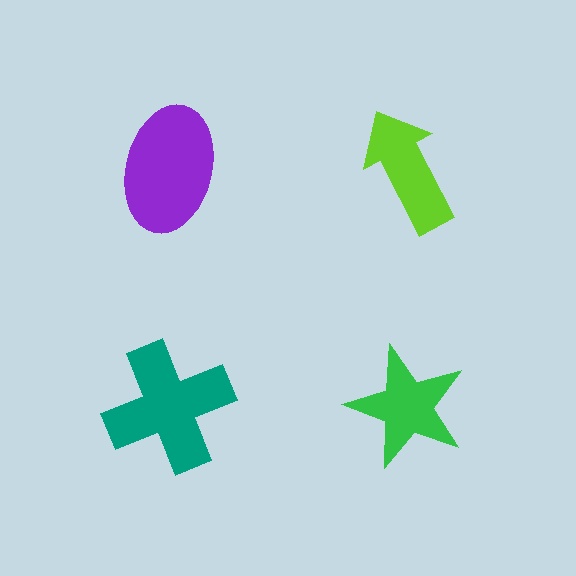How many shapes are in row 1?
2 shapes.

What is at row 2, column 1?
A teal cross.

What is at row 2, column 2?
A green star.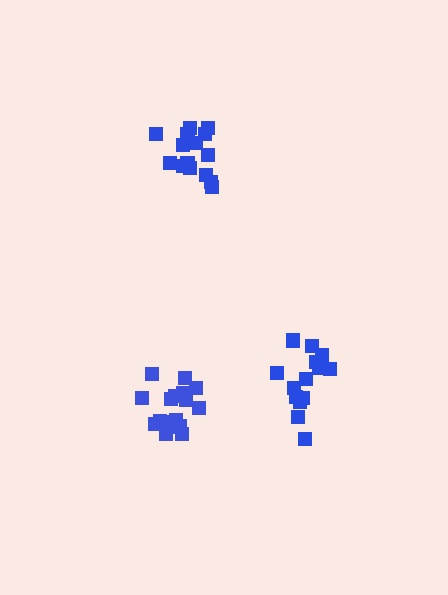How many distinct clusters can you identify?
There are 3 distinct clusters.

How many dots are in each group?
Group 1: 15 dots, Group 2: 16 dots, Group 3: 17 dots (48 total).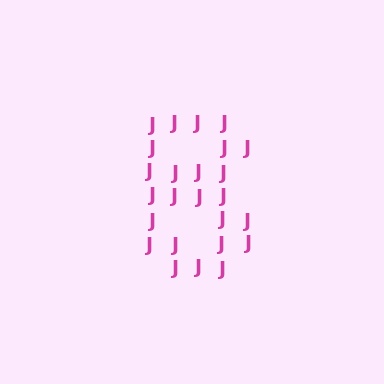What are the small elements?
The small elements are letter J's.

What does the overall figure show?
The overall figure shows the digit 8.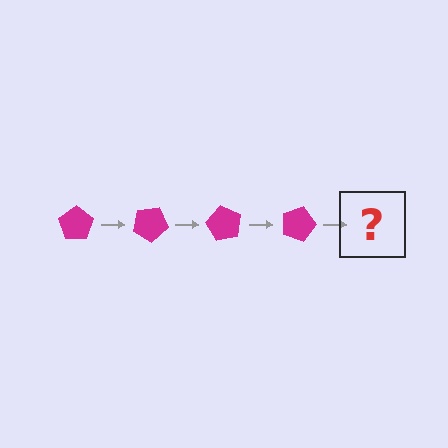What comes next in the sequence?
The next element should be a magenta pentagon rotated 120 degrees.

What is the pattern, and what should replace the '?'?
The pattern is that the pentagon rotates 30 degrees each step. The '?' should be a magenta pentagon rotated 120 degrees.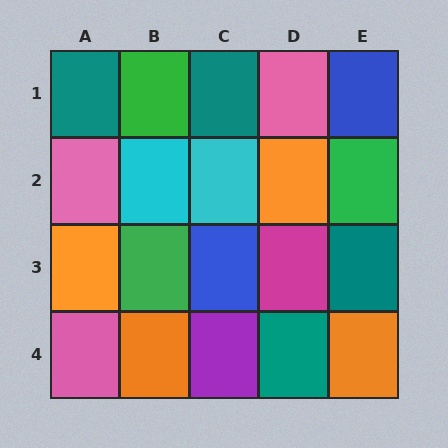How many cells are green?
3 cells are green.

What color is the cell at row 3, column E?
Teal.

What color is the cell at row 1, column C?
Teal.